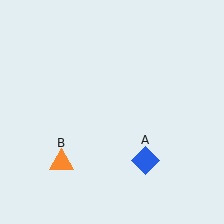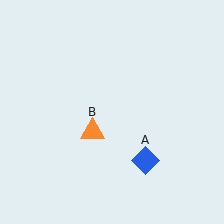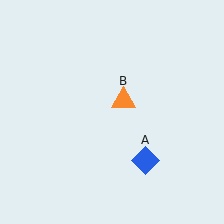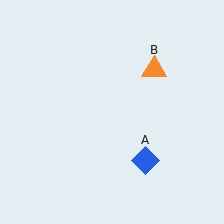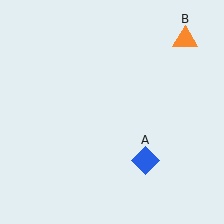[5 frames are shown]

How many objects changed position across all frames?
1 object changed position: orange triangle (object B).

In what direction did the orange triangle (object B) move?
The orange triangle (object B) moved up and to the right.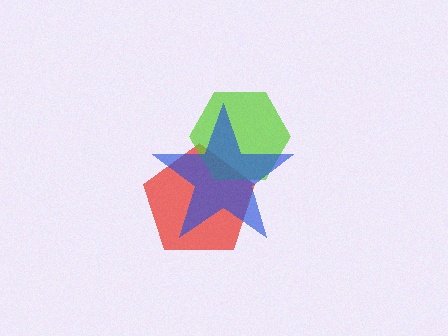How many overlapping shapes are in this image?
There are 3 overlapping shapes in the image.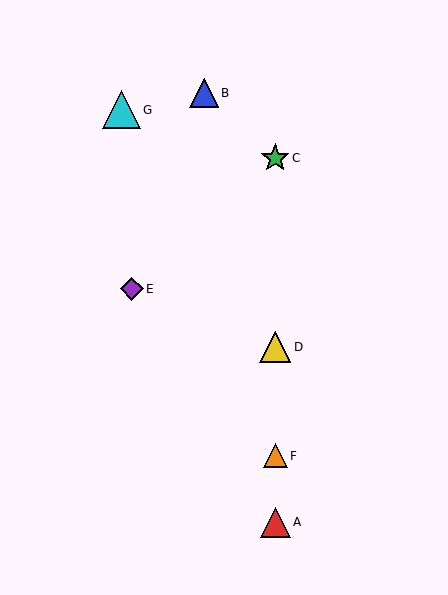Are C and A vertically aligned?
Yes, both are at x≈275.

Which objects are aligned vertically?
Objects A, C, D, F are aligned vertically.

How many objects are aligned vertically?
4 objects (A, C, D, F) are aligned vertically.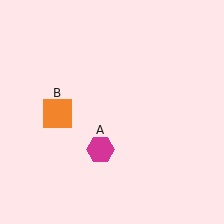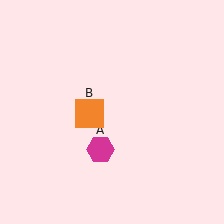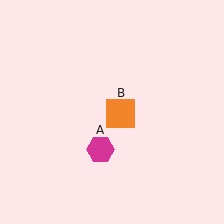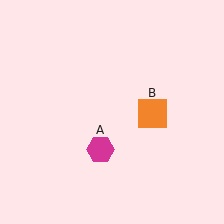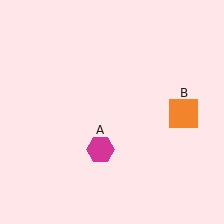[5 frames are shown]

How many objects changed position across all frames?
1 object changed position: orange square (object B).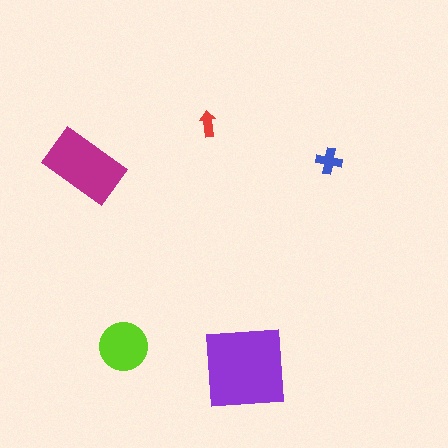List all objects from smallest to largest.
The red arrow, the blue cross, the lime circle, the magenta rectangle, the purple square.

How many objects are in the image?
There are 5 objects in the image.